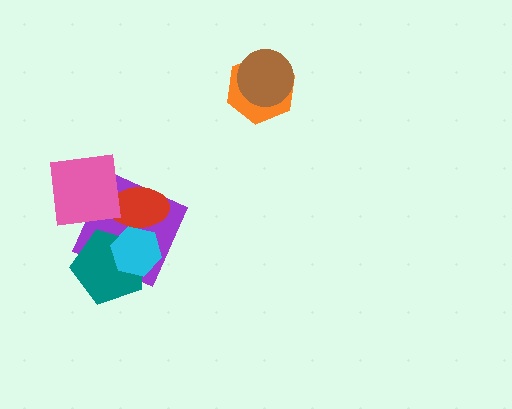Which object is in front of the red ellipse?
The cyan hexagon is in front of the red ellipse.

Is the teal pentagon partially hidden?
Yes, it is partially covered by another shape.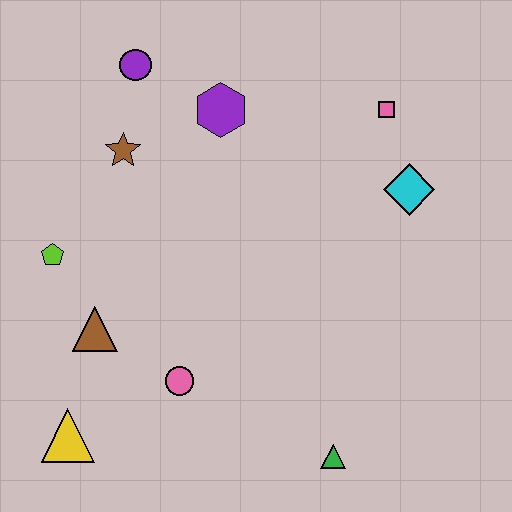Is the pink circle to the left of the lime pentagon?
No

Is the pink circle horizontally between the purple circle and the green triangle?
Yes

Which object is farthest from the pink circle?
The pink square is farthest from the pink circle.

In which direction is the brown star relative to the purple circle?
The brown star is below the purple circle.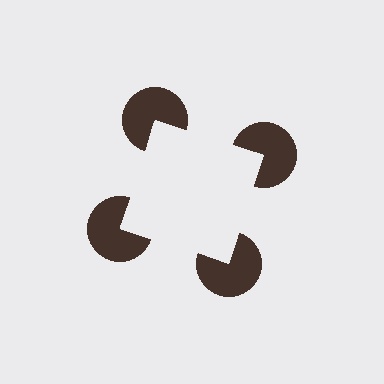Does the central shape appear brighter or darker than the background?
It typically appears slightly brighter than the background, even though no actual brightness change is drawn.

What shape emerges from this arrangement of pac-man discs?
An illusory square — its edges are inferred from the aligned wedge cuts in the pac-man discs, not physically drawn.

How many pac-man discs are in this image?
There are 4 — one at each vertex of the illusory square.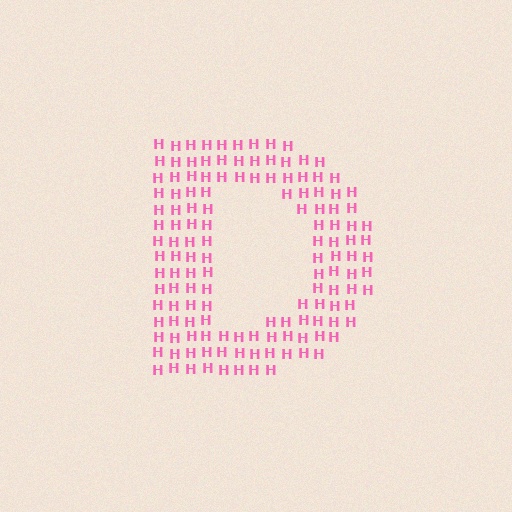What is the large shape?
The large shape is the letter D.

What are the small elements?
The small elements are letter H's.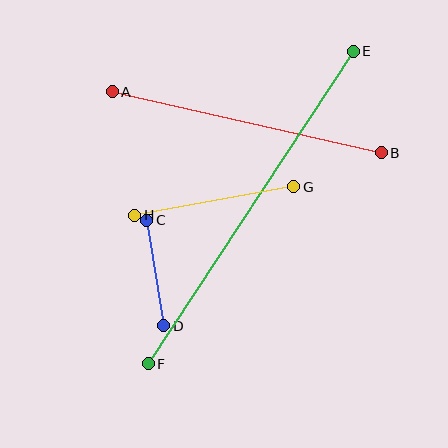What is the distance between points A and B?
The distance is approximately 275 pixels.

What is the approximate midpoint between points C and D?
The midpoint is at approximately (155, 273) pixels.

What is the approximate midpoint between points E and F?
The midpoint is at approximately (251, 207) pixels.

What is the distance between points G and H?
The distance is approximately 162 pixels.